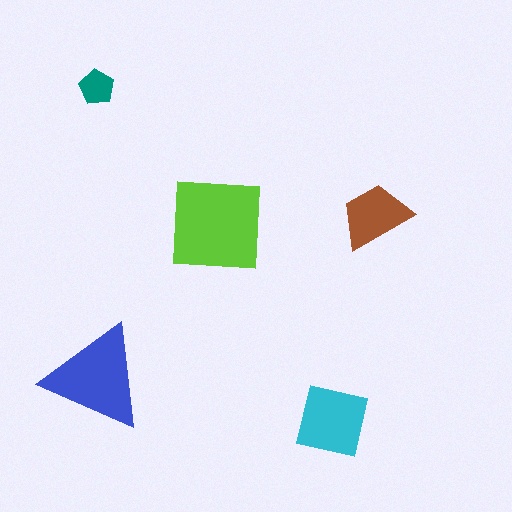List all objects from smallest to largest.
The teal pentagon, the brown trapezoid, the cyan square, the blue triangle, the lime square.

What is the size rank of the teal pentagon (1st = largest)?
5th.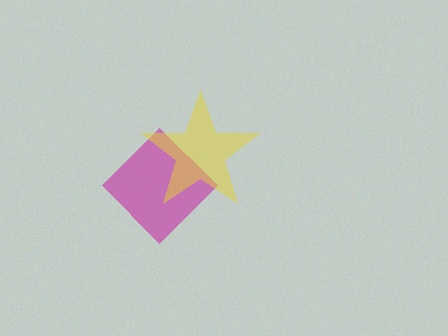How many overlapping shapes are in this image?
There are 2 overlapping shapes in the image.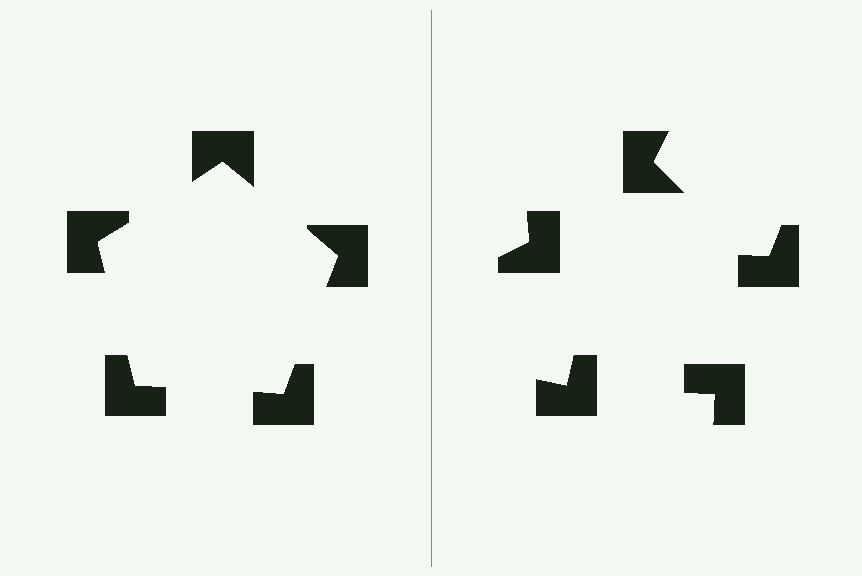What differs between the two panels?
The notched squares are positioned identically on both sides; only the wedge orientations differ. On the left they align to a pentagon; on the right they are misaligned.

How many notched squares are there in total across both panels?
10 — 5 on each side.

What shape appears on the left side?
An illusory pentagon.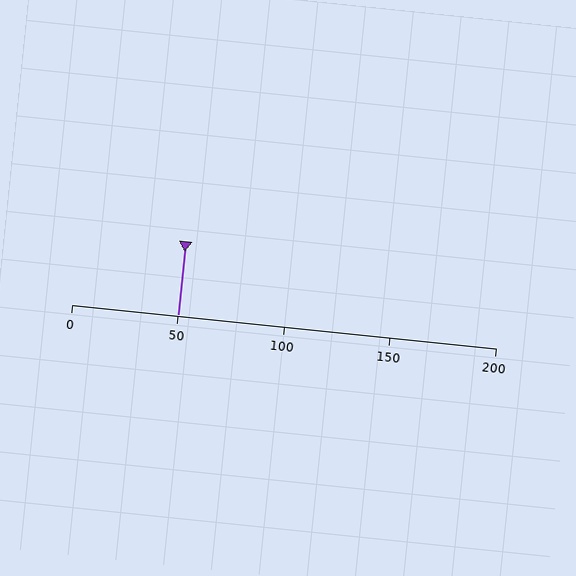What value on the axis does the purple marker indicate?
The marker indicates approximately 50.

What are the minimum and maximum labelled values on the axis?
The axis runs from 0 to 200.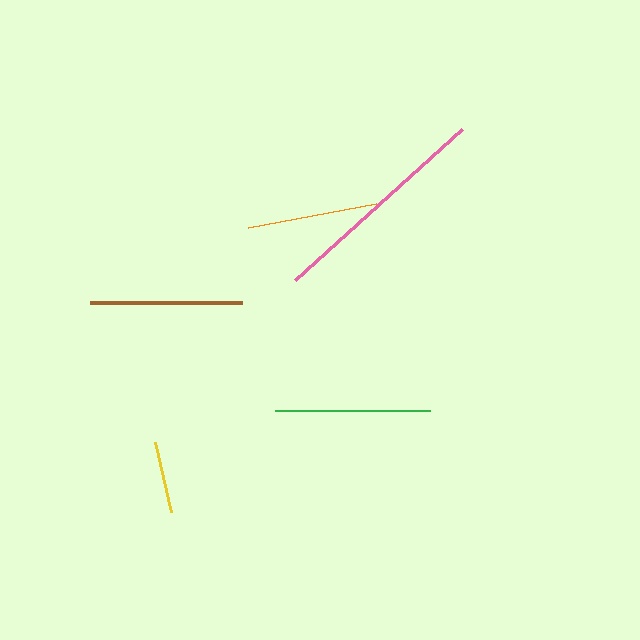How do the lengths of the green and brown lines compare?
The green and brown lines are approximately the same length.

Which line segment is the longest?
The pink line is the longest at approximately 225 pixels.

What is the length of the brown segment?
The brown segment is approximately 153 pixels long.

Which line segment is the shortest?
The yellow line is the shortest at approximately 72 pixels.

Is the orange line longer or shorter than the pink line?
The pink line is longer than the orange line.